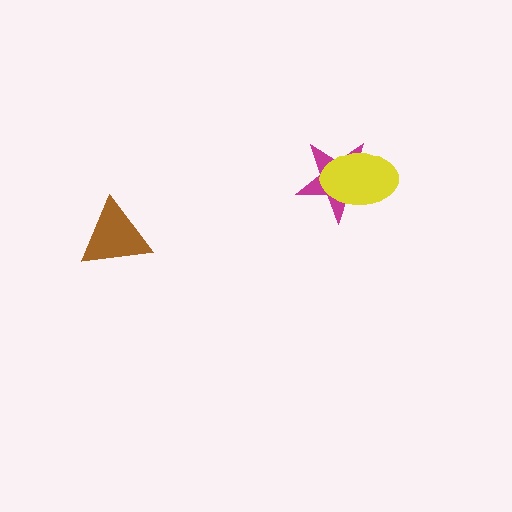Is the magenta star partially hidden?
Yes, it is partially covered by another shape.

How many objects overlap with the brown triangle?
0 objects overlap with the brown triangle.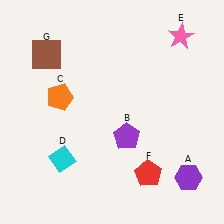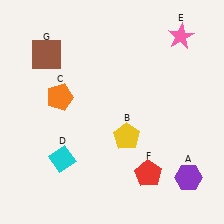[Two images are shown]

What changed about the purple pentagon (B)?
In Image 1, B is purple. In Image 2, it changed to yellow.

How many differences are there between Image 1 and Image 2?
There is 1 difference between the two images.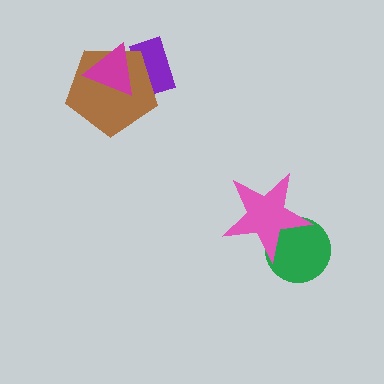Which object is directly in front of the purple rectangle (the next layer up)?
The brown pentagon is directly in front of the purple rectangle.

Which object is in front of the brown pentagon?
The magenta triangle is in front of the brown pentagon.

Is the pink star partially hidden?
No, no other shape covers it.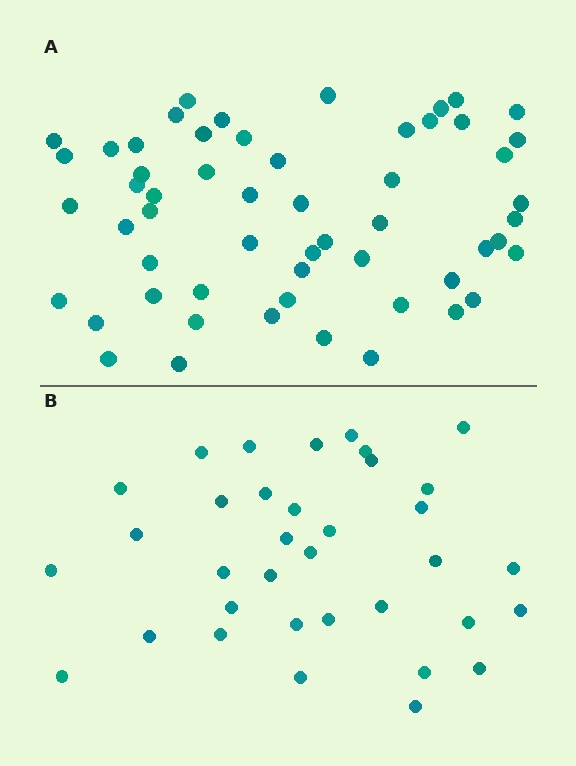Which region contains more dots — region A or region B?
Region A (the top region) has more dots.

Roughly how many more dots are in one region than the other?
Region A has approximately 20 more dots than region B.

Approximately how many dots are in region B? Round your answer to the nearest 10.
About 40 dots. (The exact count is 35, which rounds to 40.)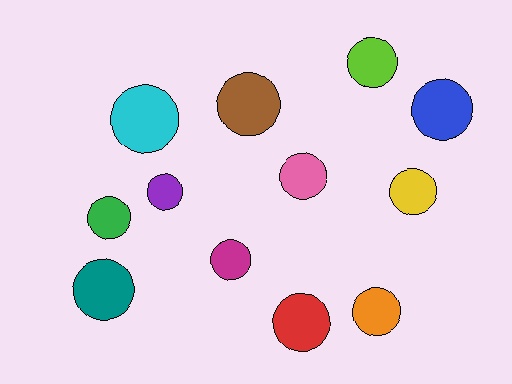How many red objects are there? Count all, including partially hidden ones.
There is 1 red object.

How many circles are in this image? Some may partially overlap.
There are 12 circles.